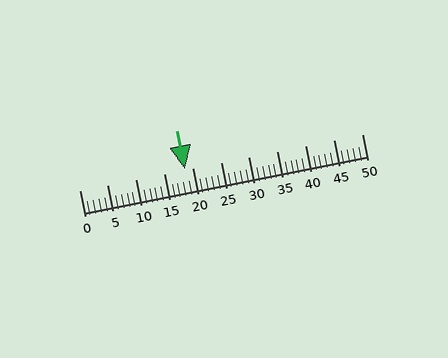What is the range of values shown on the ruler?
The ruler shows values from 0 to 50.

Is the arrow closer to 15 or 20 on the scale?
The arrow is closer to 20.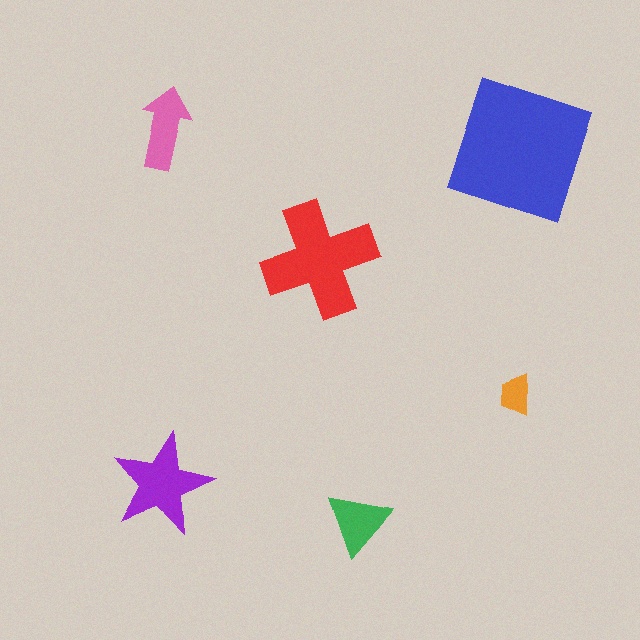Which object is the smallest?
The orange trapezoid.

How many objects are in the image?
There are 6 objects in the image.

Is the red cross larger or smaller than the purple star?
Larger.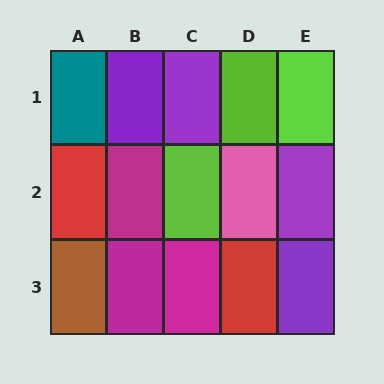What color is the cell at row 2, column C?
Lime.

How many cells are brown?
1 cell is brown.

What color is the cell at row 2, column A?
Red.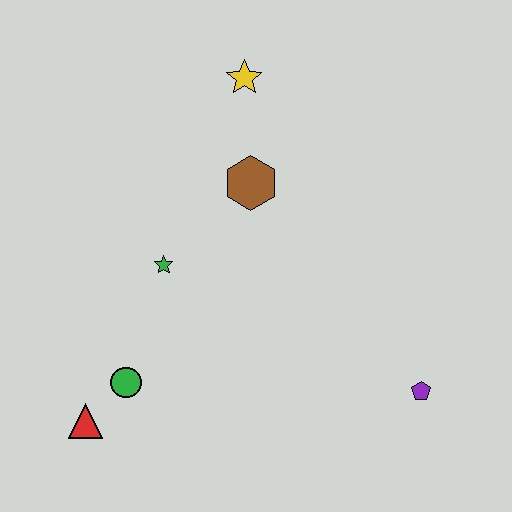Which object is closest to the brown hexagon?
The yellow star is closest to the brown hexagon.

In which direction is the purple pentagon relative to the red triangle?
The purple pentagon is to the right of the red triangle.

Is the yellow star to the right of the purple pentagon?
No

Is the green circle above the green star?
No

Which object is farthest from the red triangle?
The yellow star is farthest from the red triangle.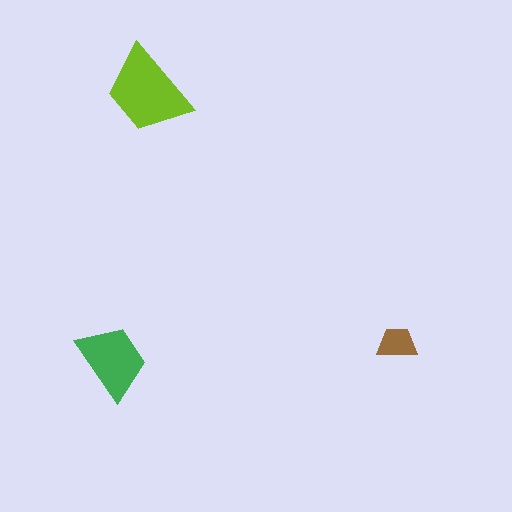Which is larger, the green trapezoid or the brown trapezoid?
The green one.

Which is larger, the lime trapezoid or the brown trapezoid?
The lime one.